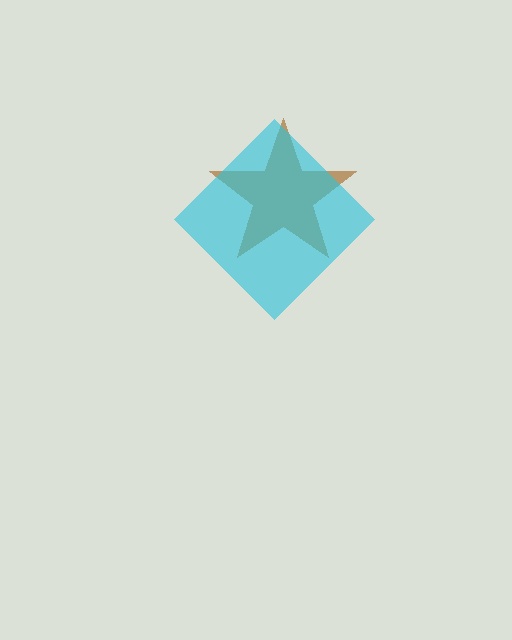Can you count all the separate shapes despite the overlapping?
Yes, there are 2 separate shapes.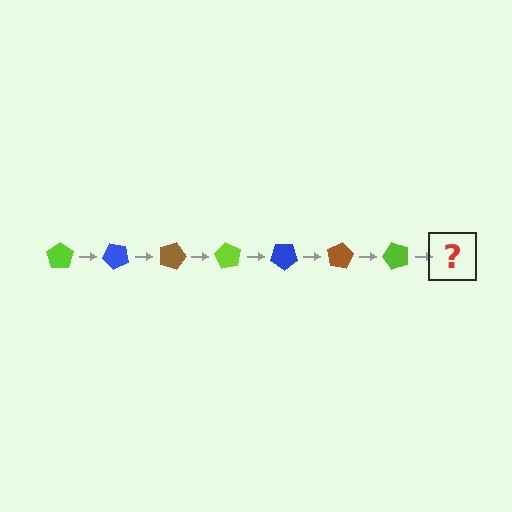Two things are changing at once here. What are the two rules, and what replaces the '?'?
The two rules are that it rotates 45 degrees each step and the color cycles through lime, blue, and brown. The '?' should be a blue pentagon, rotated 315 degrees from the start.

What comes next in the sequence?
The next element should be a blue pentagon, rotated 315 degrees from the start.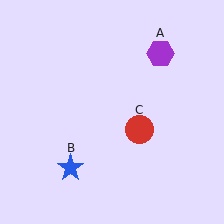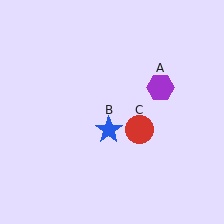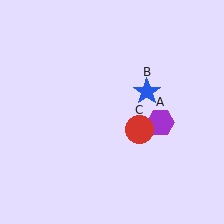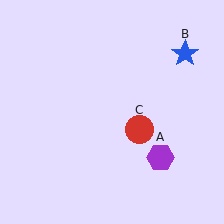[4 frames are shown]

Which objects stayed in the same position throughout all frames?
Red circle (object C) remained stationary.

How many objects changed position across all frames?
2 objects changed position: purple hexagon (object A), blue star (object B).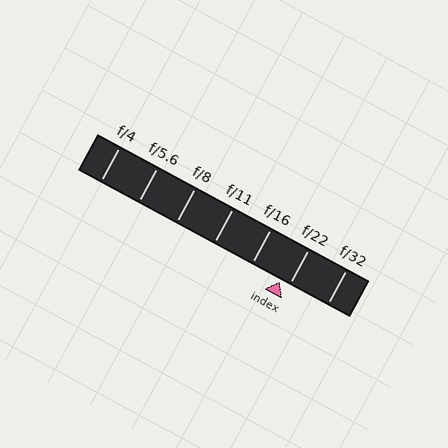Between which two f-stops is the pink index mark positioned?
The index mark is between f/16 and f/22.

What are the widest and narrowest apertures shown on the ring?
The widest aperture shown is f/4 and the narrowest is f/32.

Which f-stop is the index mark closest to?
The index mark is closest to f/22.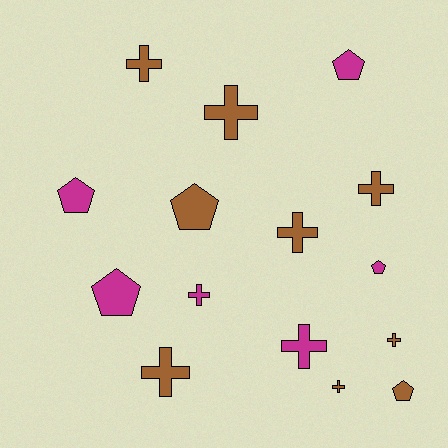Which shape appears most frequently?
Cross, with 9 objects.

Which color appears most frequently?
Brown, with 9 objects.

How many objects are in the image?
There are 15 objects.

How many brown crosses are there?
There are 7 brown crosses.